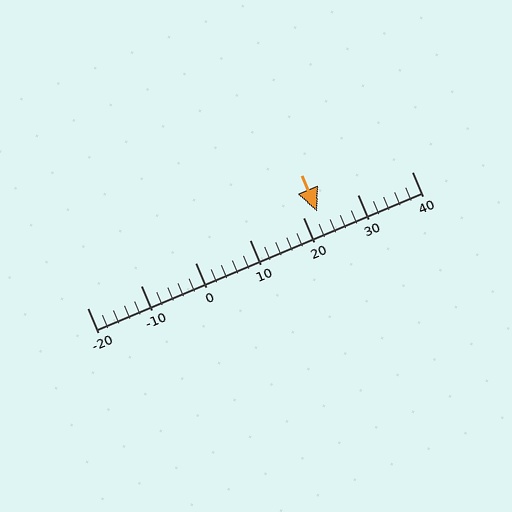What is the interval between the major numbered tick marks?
The major tick marks are spaced 10 units apart.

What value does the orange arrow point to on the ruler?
The orange arrow points to approximately 22.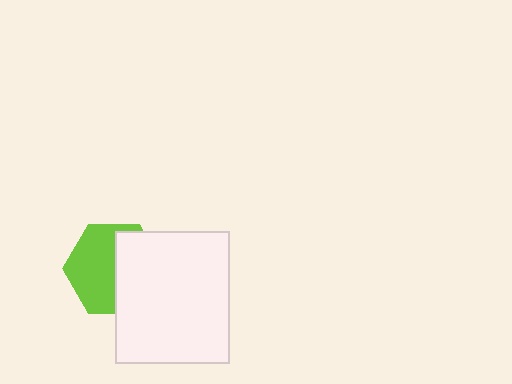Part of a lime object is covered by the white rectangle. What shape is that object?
It is a hexagon.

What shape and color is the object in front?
The object in front is a white rectangle.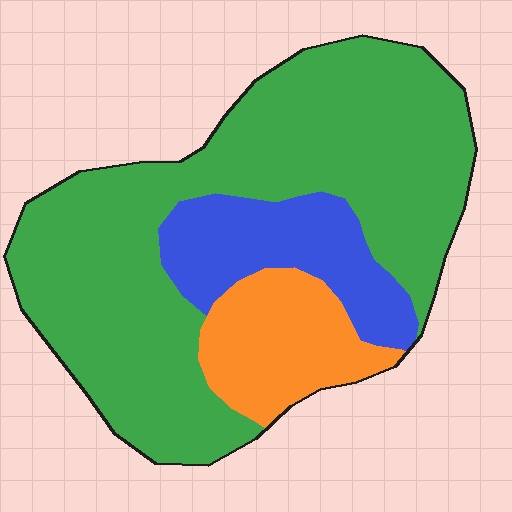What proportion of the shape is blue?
Blue covers around 15% of the shape.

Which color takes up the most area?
Green, at roughly 70%.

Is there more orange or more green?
Green.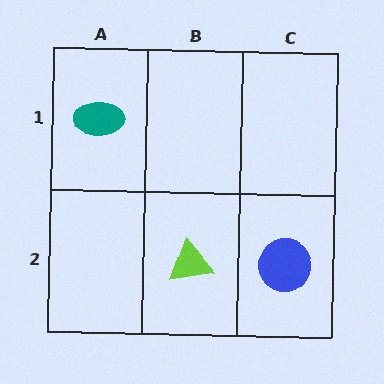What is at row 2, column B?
A lime triangle.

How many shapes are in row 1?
1 shape.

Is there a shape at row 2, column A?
No, that cell is empty.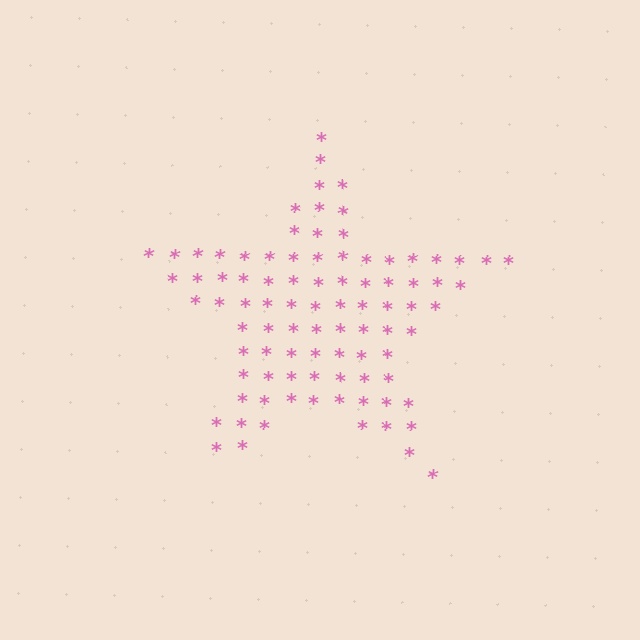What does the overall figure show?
The overall figure shows a star.